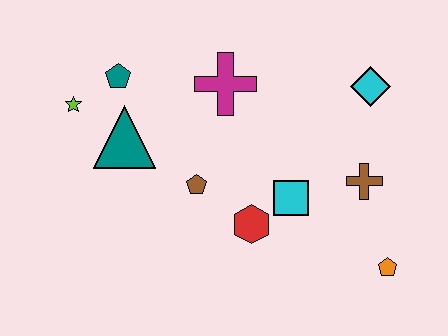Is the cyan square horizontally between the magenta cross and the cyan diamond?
Yes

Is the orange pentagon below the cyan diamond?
Yes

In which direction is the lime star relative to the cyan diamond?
The lime star is to the left of the cyan diamond.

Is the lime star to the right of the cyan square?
No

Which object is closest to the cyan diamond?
The brown cross is closest to the cyan diamond.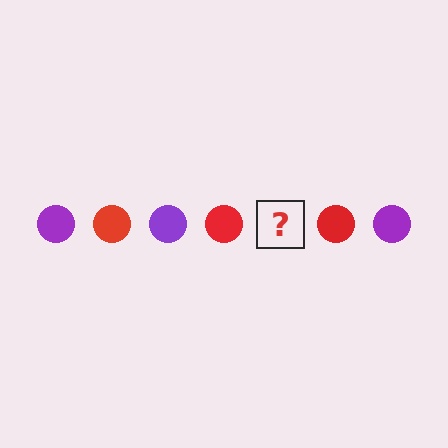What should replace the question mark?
The question mark should be replaced with a purple circle.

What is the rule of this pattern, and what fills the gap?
The rule is that the pattern cycles through purple, red circles. The gap should be filled with a purple circle.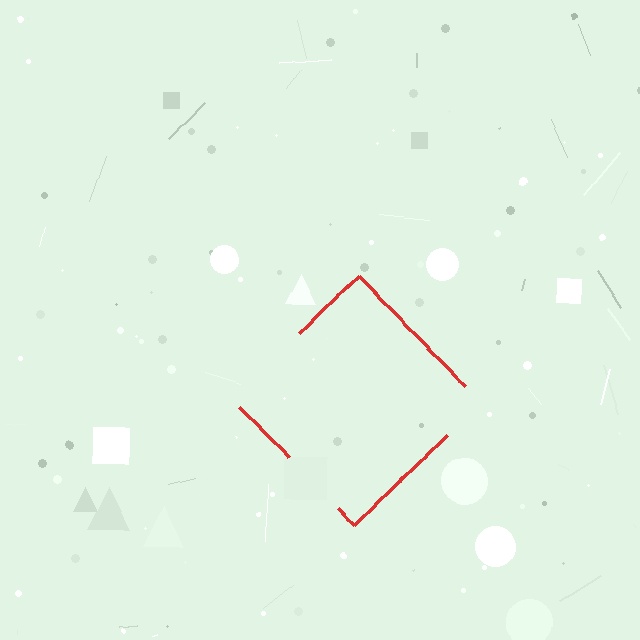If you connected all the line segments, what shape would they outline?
They would outline a diamond.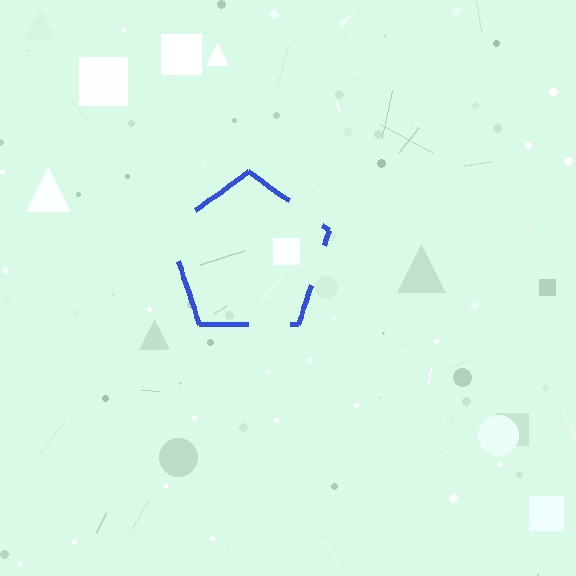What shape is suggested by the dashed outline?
The dashed outline suggests a pentagon.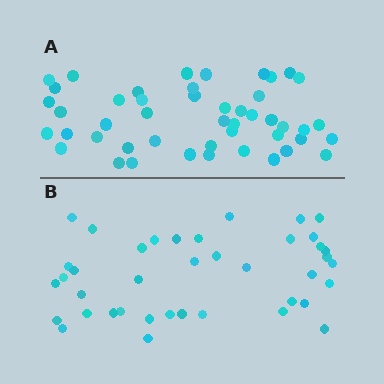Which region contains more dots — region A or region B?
Region A (the top region) has more dots.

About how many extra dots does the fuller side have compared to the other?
Region A has roughly 8 or so more dots than region B.